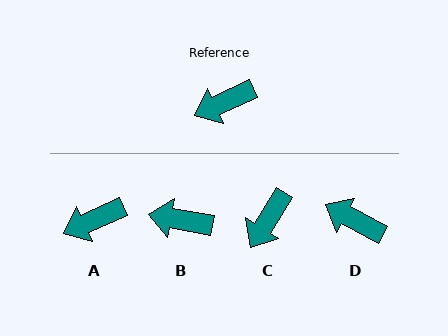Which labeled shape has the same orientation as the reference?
A.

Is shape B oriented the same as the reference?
No, it is off by about 34 degrees.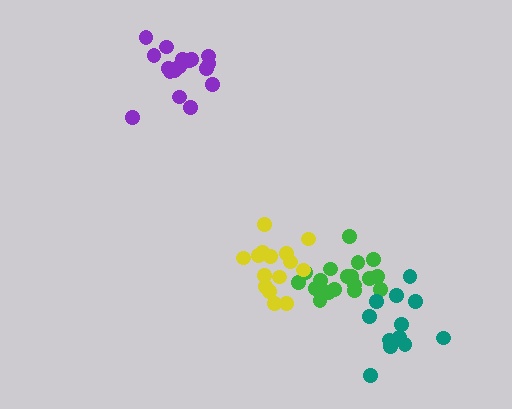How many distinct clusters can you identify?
There are 4 distinct clusters.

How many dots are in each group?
Group 1: 17 dots, Group 2: 18 dots, Group 3: 15 dots, Group 4: 12 dots (62 total).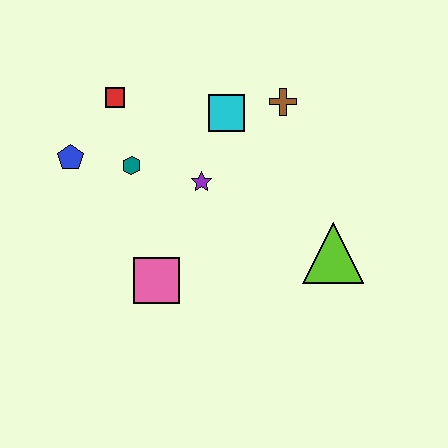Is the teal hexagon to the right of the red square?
Yes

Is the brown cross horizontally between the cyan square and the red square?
No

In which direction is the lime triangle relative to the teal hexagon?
The lime triangle is to the right of the teal hexagon.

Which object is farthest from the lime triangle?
The blue pentagon is farthest from the lime triangle.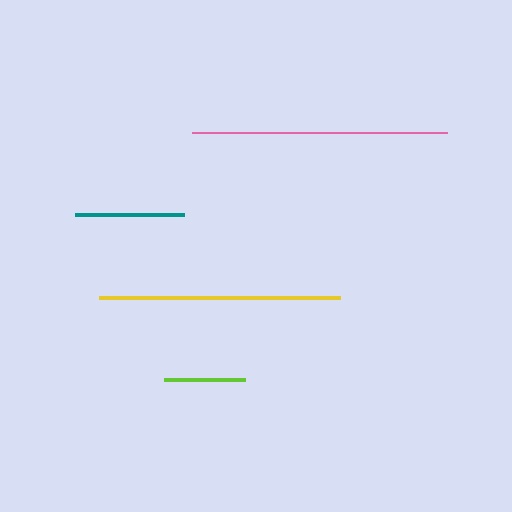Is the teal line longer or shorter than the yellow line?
The yellow line is longer than the teal line.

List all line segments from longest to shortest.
From longest to shortest: pink, yellow, teal, lime.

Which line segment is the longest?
The pink line is the longest at approximately 255 pixels.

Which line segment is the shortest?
The lime line is the shortest at approximately 81 pixels.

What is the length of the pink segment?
The pink segment is approximately 255 pixels long.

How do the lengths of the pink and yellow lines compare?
The pink and yellow lines are approximately the same length.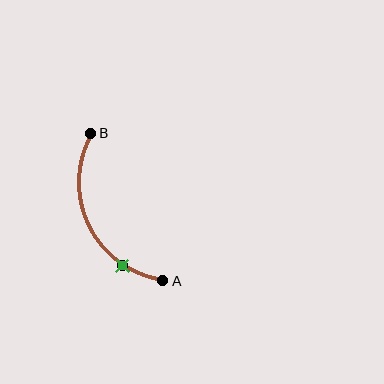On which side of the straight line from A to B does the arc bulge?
The arc bulges to the left of the straight line connecting A and B.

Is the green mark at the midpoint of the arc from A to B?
No. The green mark lies on the arc but is closer to endpoint A. The arc midpoint would be at the point on the curve equidistant along the arc from both A and B.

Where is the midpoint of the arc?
The arc midpoint is the point on the curve farthest from the straight line joining A and B. It sits to the left of that line.